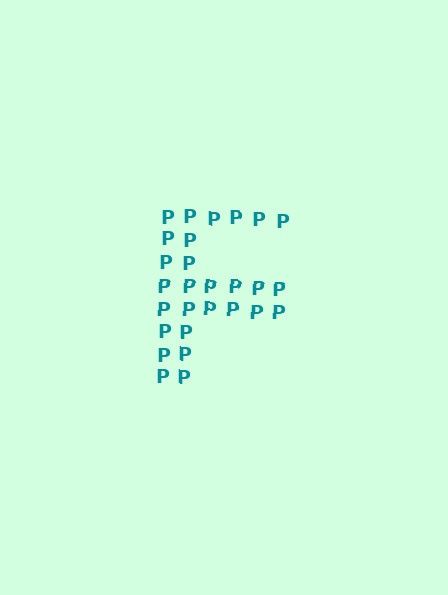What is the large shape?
The large shape is the letter F.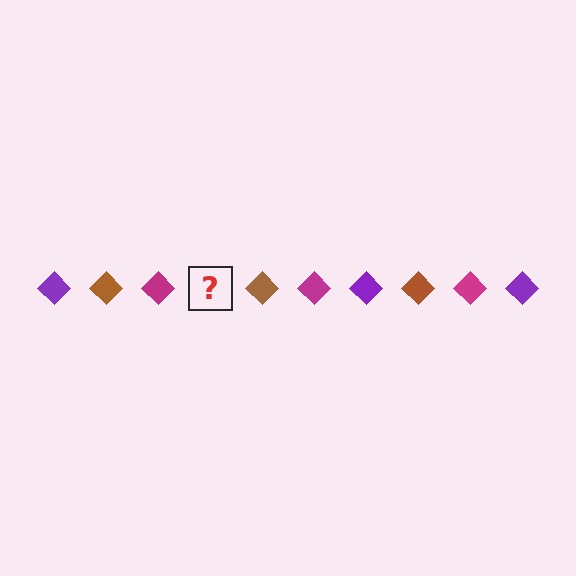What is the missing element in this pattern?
The missing element is a purple diamond.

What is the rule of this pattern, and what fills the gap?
The rule is that the pattern cycles through purple, brown, magenta diamonds. The gap should be filled with a purple diamond.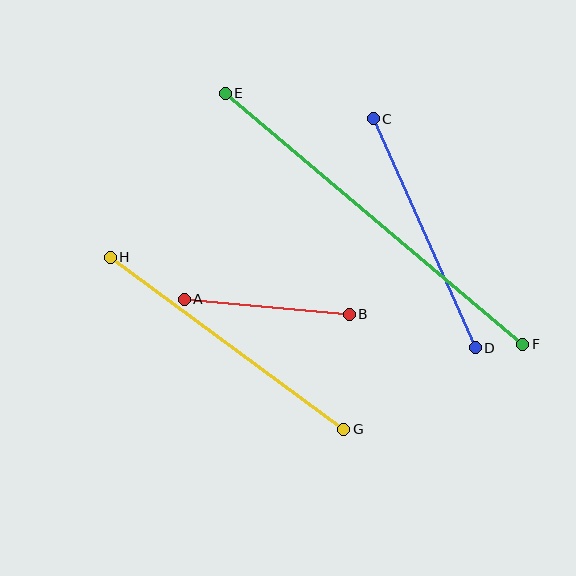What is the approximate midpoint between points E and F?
The midpoint is at approximately (374, 219) pixels.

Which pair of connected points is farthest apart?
Points E and F are farthest apart.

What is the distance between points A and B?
The distance is approximately 166 pixels.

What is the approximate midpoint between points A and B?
The midpoint is at approximately (267, 307) pixels.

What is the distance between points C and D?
The distance is approximately 251 pixels.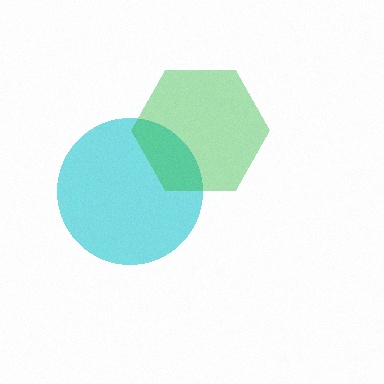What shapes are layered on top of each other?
The layered shapes are: a cyan circle, a green hexagon.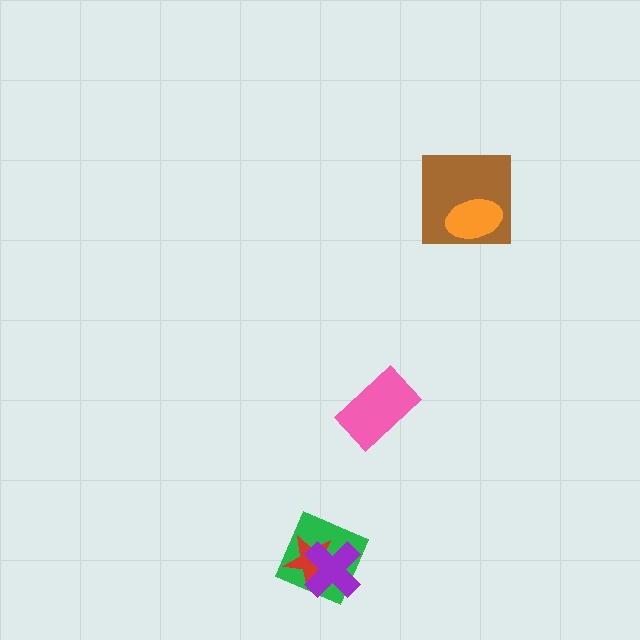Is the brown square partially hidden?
Yes, it is partially covered by another shape.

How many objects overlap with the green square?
2 objects overlap with the green square.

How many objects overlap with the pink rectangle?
0 objects overlap with the pink rectangle.